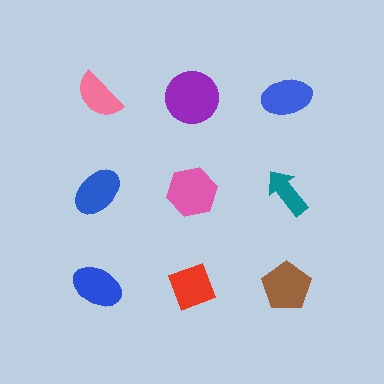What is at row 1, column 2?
A purple circle.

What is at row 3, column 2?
A red diamond.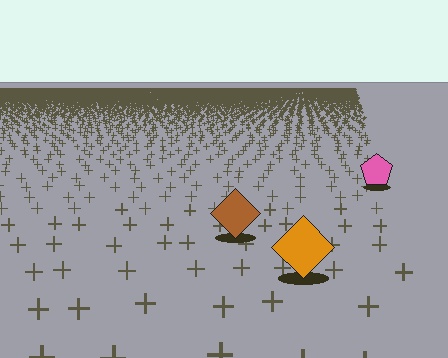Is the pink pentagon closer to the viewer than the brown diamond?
No. The brown diamond is closer — you can tell from the texture gradient: the ground texture is coarser near it.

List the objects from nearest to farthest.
From nearest to farthest: the orange diamond, the brown diamond, the pink pentagon.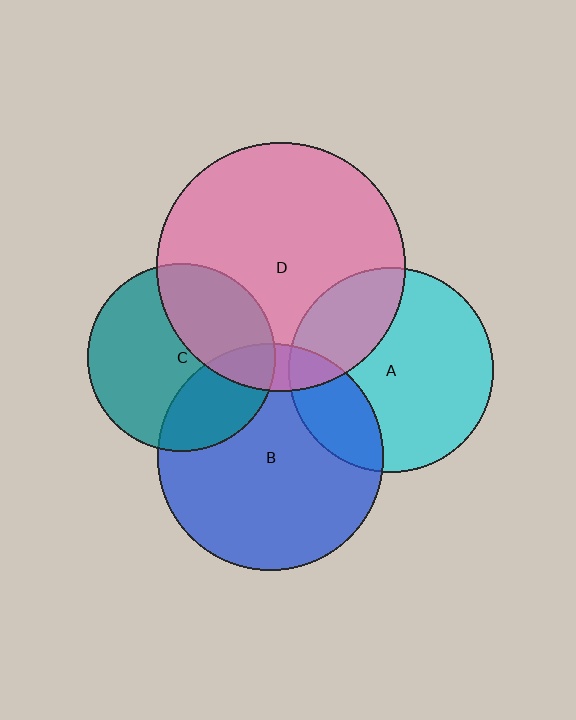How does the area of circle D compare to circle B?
Approximately 1.2 times.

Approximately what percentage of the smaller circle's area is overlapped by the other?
Approximately 30%.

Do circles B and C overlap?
Yes.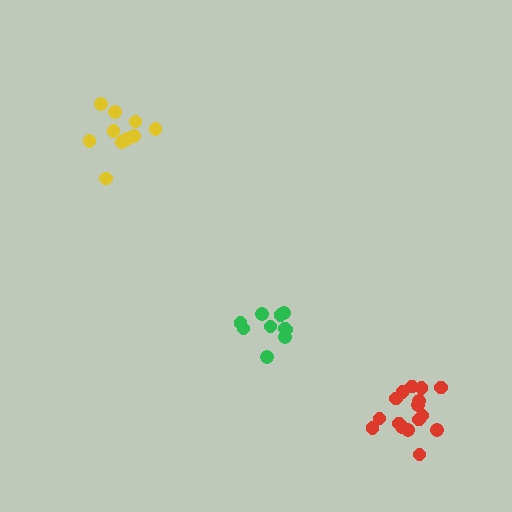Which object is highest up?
The yellow cluster is topmost.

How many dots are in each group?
Group 1: 10 dots, Group 2: 16 dots, Group 3: 10 dots (36 total).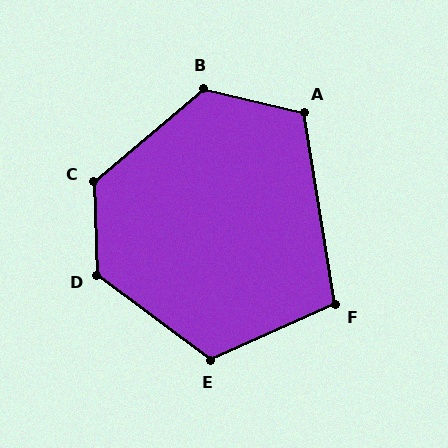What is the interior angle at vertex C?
Approximately 128 degrees (obtuse).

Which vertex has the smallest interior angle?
F, at approximately 105 degrees.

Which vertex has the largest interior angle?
D, at approximately 129 degrees.